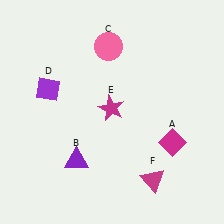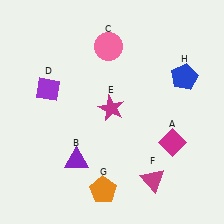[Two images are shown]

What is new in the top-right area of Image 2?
A blue pentagon (H) was added in the top-right area of Image 2.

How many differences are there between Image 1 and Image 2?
There are 2 differences between the two images.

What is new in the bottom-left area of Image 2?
An orange pentagon (G) was added in the bottom-left area of Image 2.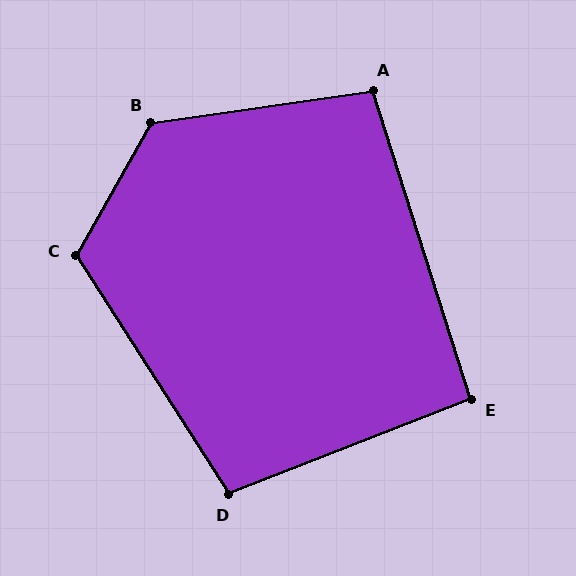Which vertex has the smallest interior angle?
E, at approximately 94 degrees.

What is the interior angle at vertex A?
Approximately 100 degrees (obtuse).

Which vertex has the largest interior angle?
B, at approximately 128 degrees.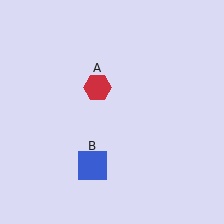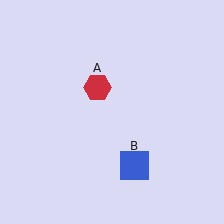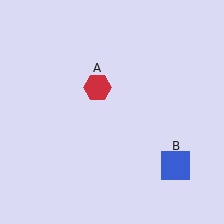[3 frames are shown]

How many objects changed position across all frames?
1 object changed position: blue square (object B).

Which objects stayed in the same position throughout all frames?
Red hexagon (object A) remained stationary.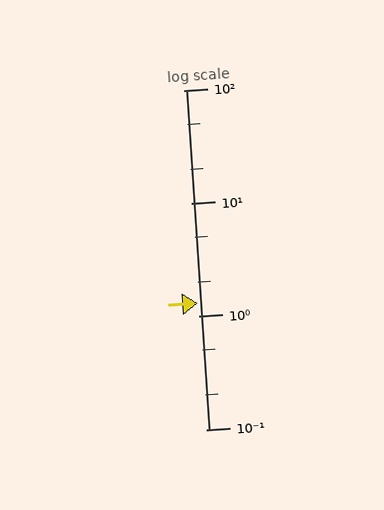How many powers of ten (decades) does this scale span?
The scale spans 3 decades, from 0.1 to 100.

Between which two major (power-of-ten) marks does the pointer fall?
The pointer is between 1 and 10.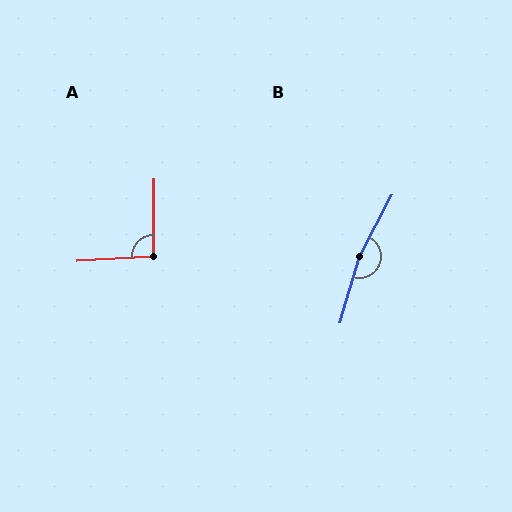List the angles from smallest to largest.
A (94°), B (168°).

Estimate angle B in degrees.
Approximately 168 degrees.